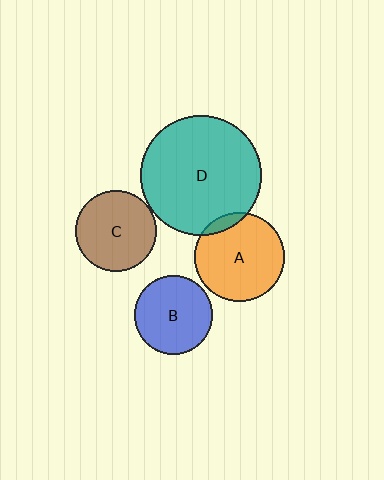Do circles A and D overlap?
Yes.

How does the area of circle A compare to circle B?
Approximately 1.3 times.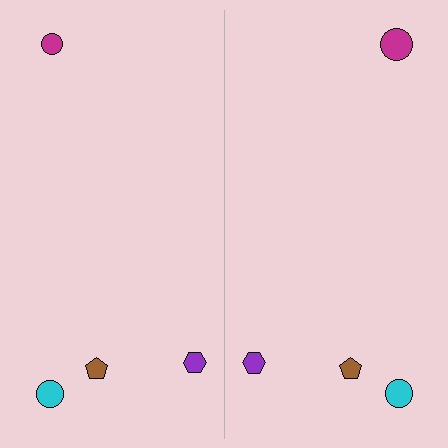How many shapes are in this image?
There are 8 shapes in this image.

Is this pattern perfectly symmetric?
No, the pattern is not perfectly symmetric. The magenta circle on the right side has a different size than its mirror counterpart.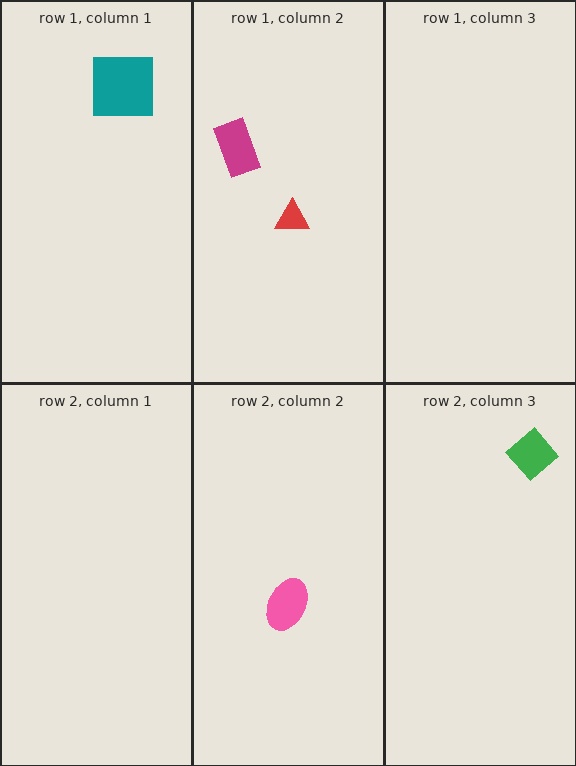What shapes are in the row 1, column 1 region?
The teal square.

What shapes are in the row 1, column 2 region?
The red triangle, the magenta rectangle.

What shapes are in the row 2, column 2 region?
The pink ellipse.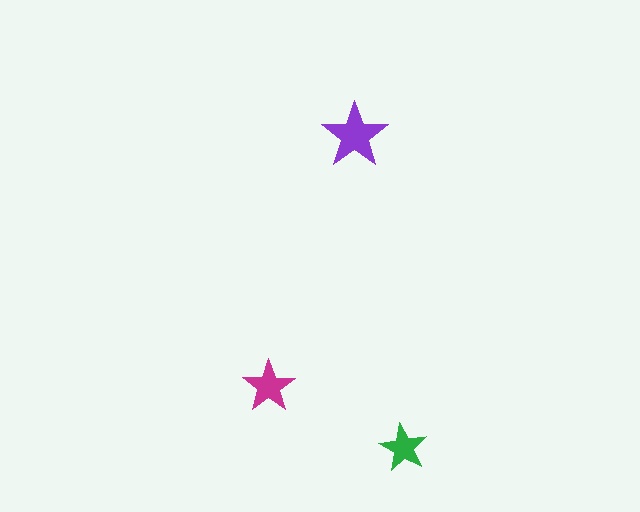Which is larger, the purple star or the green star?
The purple one.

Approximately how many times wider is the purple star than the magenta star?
About 1.5 times wider.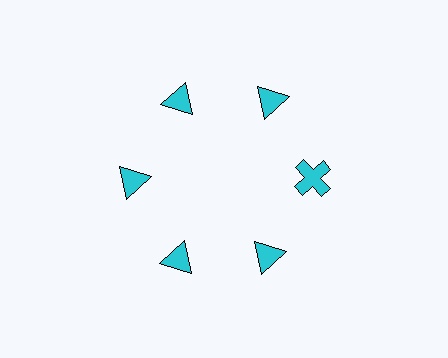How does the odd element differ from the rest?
It has a different shape: cross instead of triangle.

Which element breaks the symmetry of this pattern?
The cyan cross at roughly the 3 o'clock position breaks the symmetry. All other shapes are cyan triangles.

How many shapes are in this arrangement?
There are 6 shapes arranged in a ring pattern.